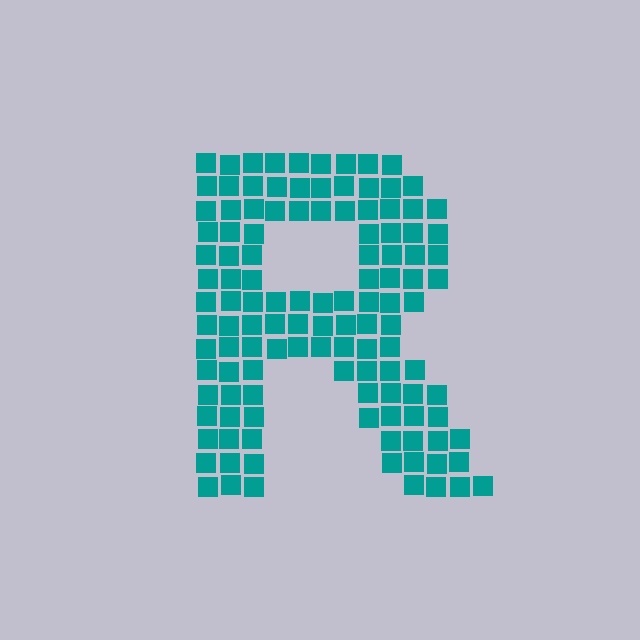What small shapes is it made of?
It is made of small squares.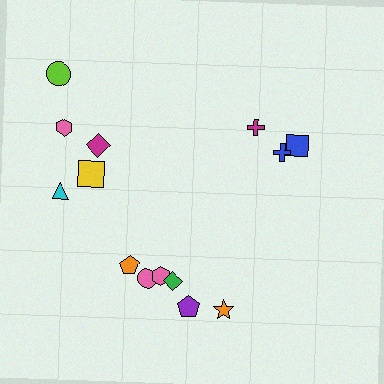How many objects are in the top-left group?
There are 5 objects.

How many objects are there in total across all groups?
There are 14 objects.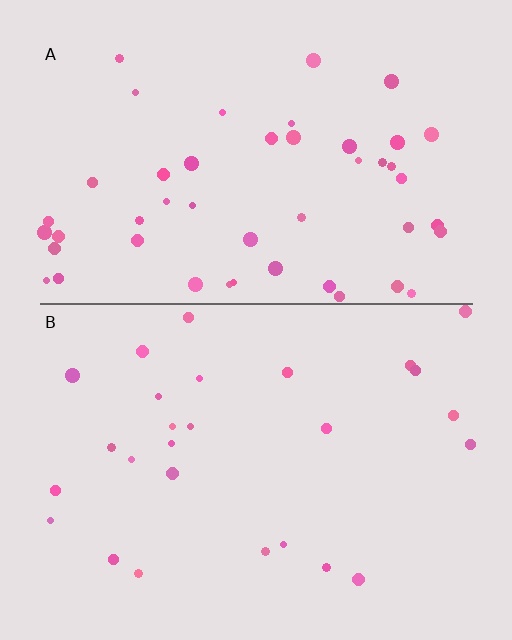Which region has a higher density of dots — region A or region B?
A (the top).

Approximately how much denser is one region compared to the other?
Approximately 1.8× — region A over region B.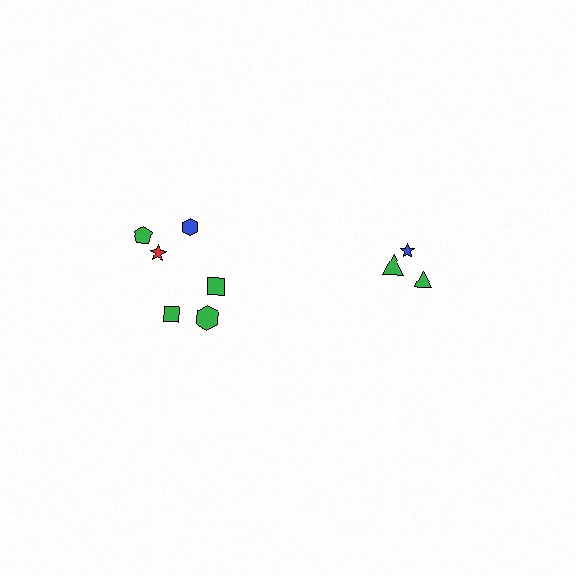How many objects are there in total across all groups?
There are 9 objects.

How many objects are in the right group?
There are 3 objects.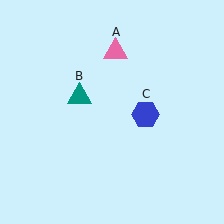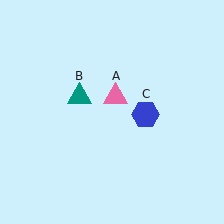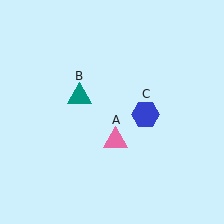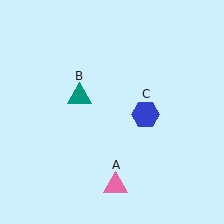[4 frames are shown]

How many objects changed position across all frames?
1 object changed position: pink triangle (object A).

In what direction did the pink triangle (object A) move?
The pink triangle (object A) moved down.